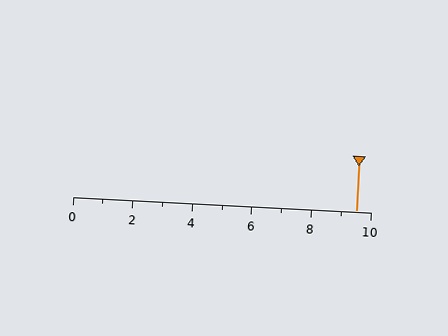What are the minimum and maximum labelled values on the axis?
The axis runs from 0 to 10.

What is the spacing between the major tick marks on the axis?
The major ticks are spaced 2 apart.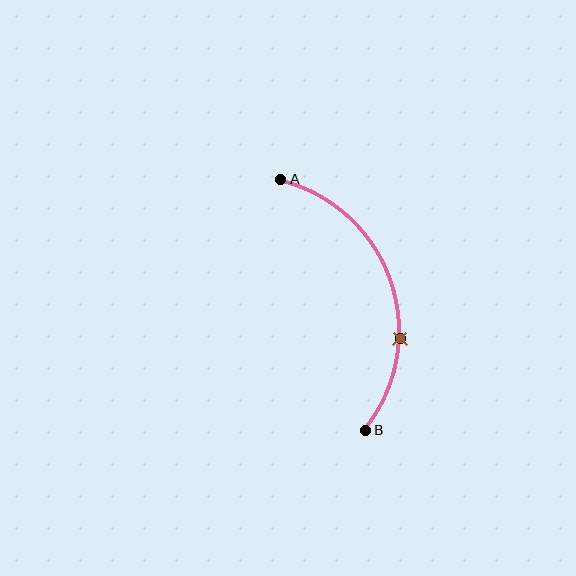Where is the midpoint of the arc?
The arc midpoint is the point on the curve farthest from the straight line joining A and B. It sits to the right of that line.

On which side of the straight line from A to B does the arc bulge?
The arc bulges to the right of the straight line connecting A and B.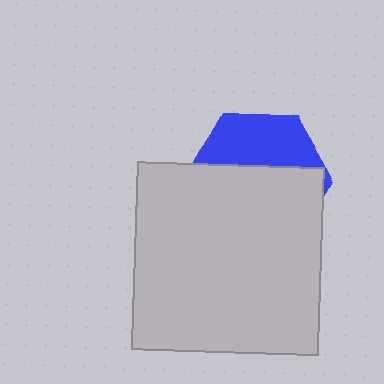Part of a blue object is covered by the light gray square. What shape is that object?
It is a hexagon.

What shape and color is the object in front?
The object in front is a light gray square.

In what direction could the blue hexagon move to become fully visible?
The blue hexagon could move up. That would shift it out from behind the light gray square entirely.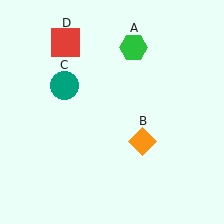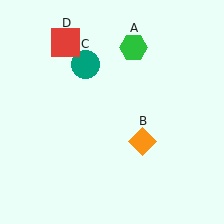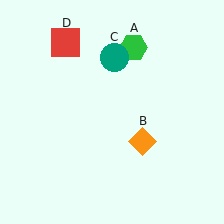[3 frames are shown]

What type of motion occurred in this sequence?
The teal circle (object C) rotated clockwise around the center of the scene.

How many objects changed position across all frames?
1 object changed position: teal circle (object C).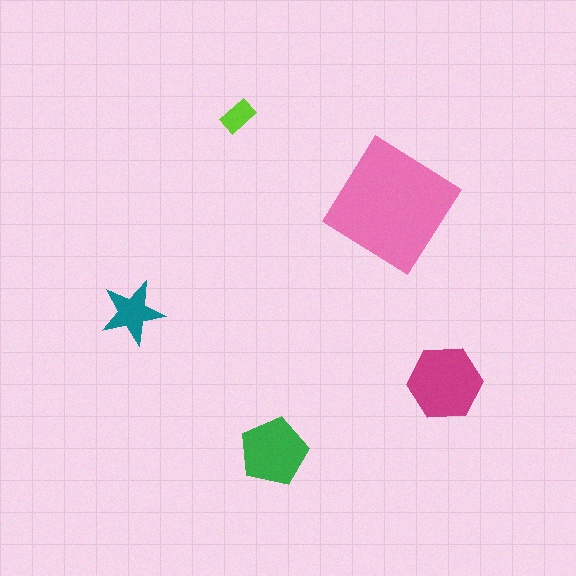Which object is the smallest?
The lime rectangle.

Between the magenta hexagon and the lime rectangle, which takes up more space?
The magenta hexagon.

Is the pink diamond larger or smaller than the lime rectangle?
Larger.